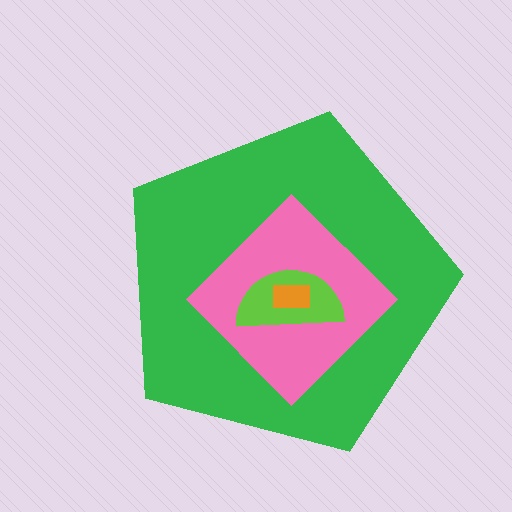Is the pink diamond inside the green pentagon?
Yes.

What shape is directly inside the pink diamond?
The lime semicircle.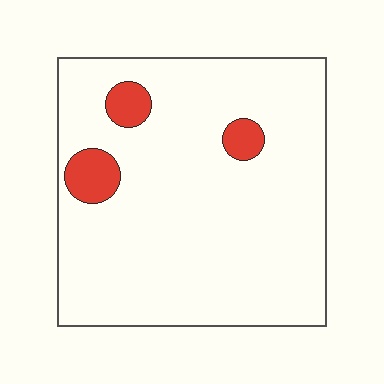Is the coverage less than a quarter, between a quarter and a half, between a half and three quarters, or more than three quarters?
Less than a quarter.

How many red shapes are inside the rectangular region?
3.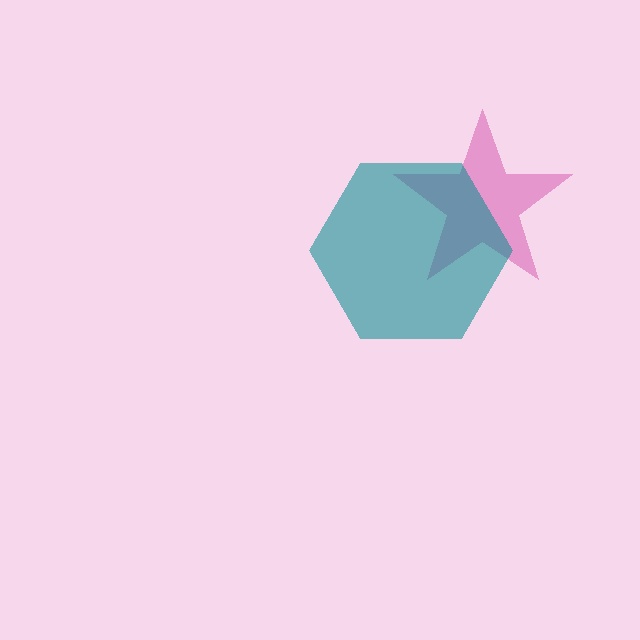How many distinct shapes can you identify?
There are 2 distinct shapes: a pink star, a teal hexagon.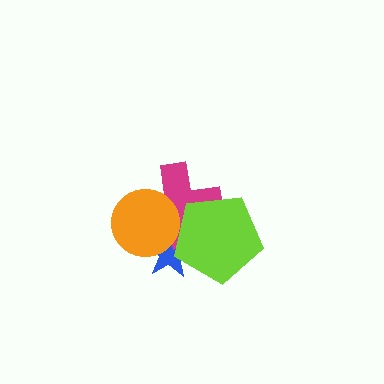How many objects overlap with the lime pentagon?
2 objects overlap with the lime pentagon.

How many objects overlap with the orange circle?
2 objects overlap with the orange circle.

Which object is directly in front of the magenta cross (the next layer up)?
The lime pentagon is directly in front of the magenta cross.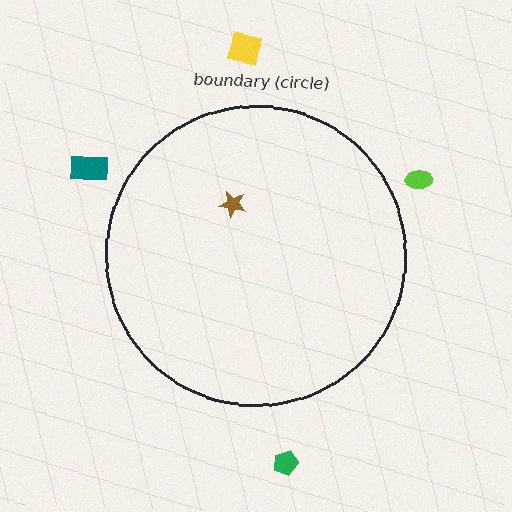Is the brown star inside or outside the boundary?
Inside.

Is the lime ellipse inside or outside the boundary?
Outside.